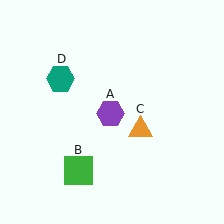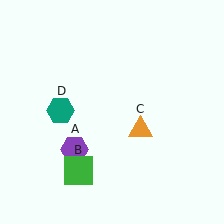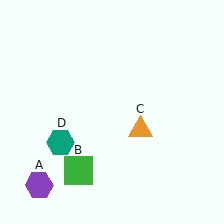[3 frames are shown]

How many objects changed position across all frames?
2 objects changed position: purple hexagon (object A), teal hexagon (object D).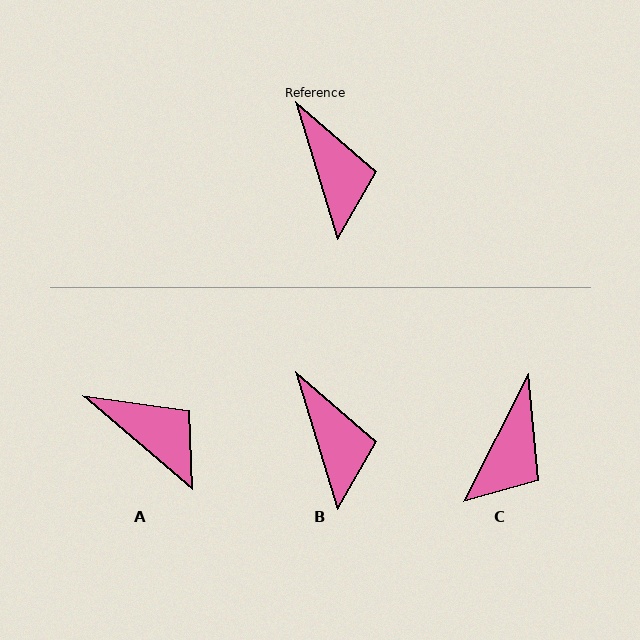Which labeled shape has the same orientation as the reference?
B.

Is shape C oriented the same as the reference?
No, it is off by about 44 degrees.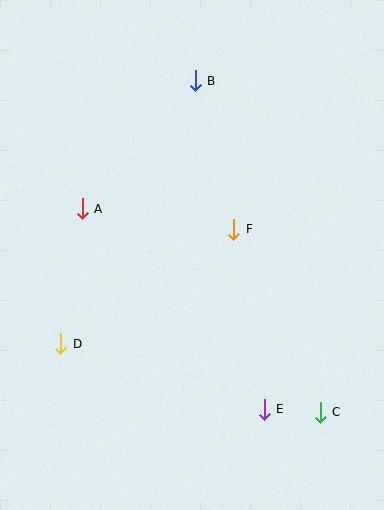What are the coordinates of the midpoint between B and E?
The midpoint between B and E is at (230, 245).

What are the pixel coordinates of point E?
Point E is at (264, 409).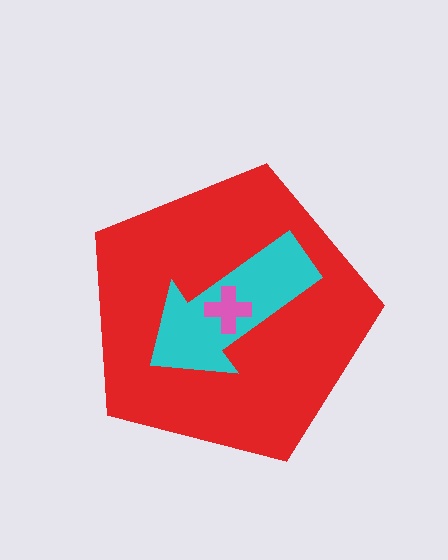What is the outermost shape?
The red pentagon.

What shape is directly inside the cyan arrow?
The pink cross.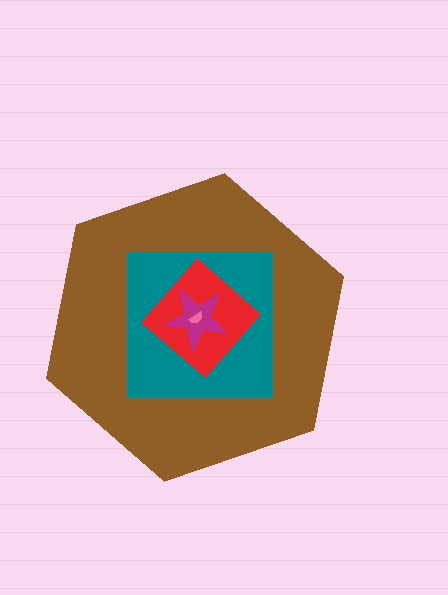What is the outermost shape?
The brown hexagon.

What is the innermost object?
The pink semicircle.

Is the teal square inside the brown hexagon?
Yes.